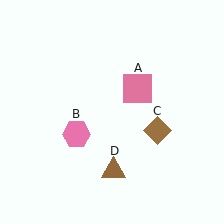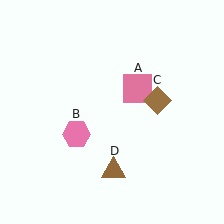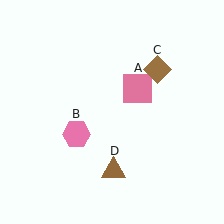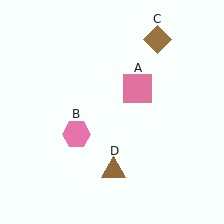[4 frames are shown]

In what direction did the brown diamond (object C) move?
The brown diamond (object C) moved up.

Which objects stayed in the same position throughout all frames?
Pink square (object A) and pink hexagon (object B) and brown triangle (object D) remained stationary.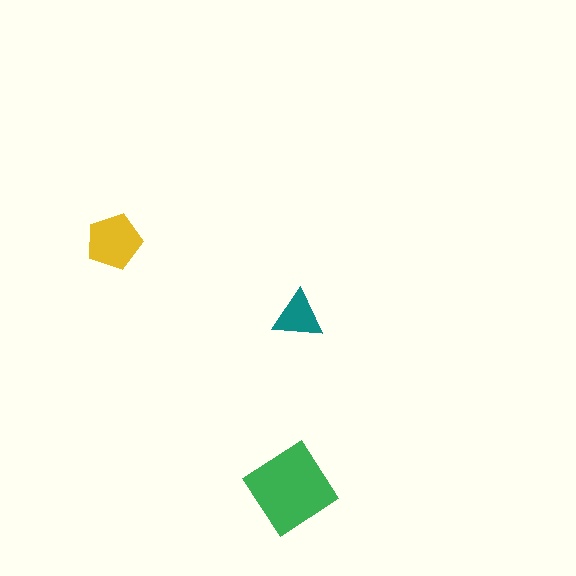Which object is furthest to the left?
The yellow pentagon is leftmost.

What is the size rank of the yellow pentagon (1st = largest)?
2nd.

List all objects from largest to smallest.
The green diamond, the yellow pentagon, the teal triangle.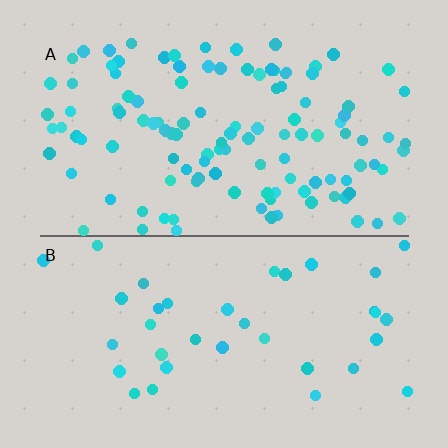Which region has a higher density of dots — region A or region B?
A (the top).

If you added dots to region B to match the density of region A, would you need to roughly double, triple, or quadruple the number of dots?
Approximately triple.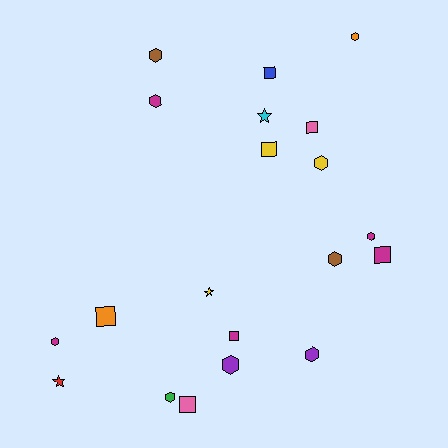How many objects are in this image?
There are 20 objects.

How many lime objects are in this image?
There are no lime objects.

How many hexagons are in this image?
There are 10 hexagons.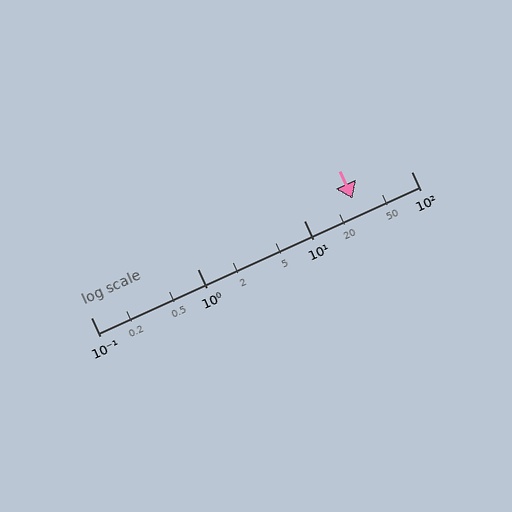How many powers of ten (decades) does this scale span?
The scale spans 3 decades, from 0.1 to 100.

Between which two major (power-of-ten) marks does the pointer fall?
The pointer is between 10 and 100.